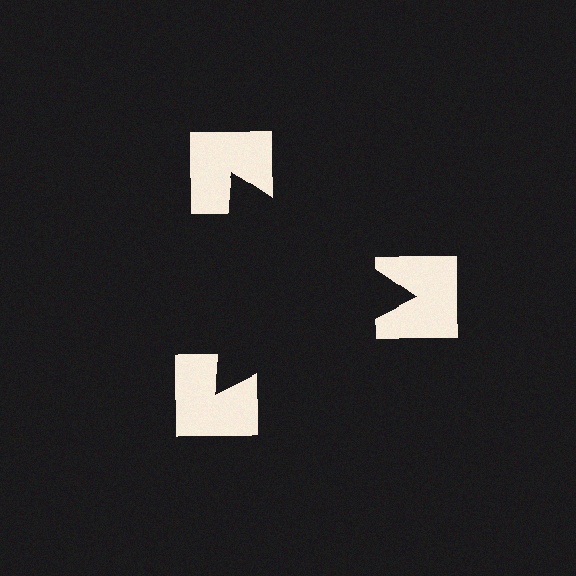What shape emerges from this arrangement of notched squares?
An illusory triangle — its edges are inferred from the aligned wedge cuts in the notched squares, not physically drawn.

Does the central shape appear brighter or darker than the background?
It typically appears slightly darker than the background, even though no actual brightness change is drawn.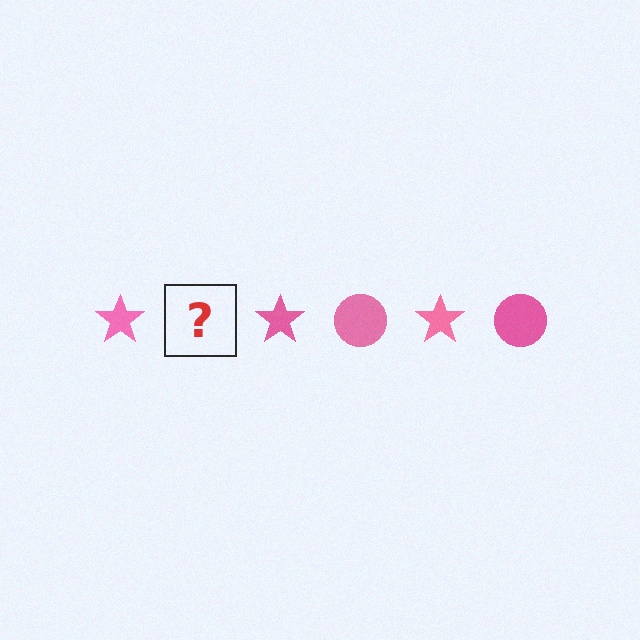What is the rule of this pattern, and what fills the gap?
The rule is that the pattern cycles through star, circle shapes in pink. The gap should be filled with a pink circle.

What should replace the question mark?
The question mark should be replaced with a pink circle.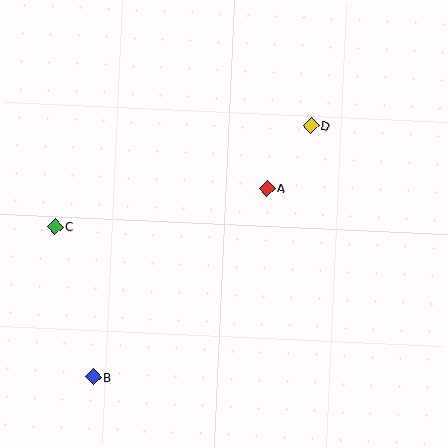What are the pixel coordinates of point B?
Point B is at (93, 377).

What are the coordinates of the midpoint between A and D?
The midpoint between A and D is at (289, 157).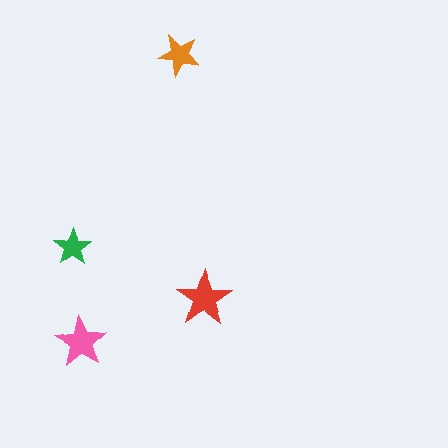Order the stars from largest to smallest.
the red one, the pink one, the orange one, the green one.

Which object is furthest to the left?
The green star is leftmost.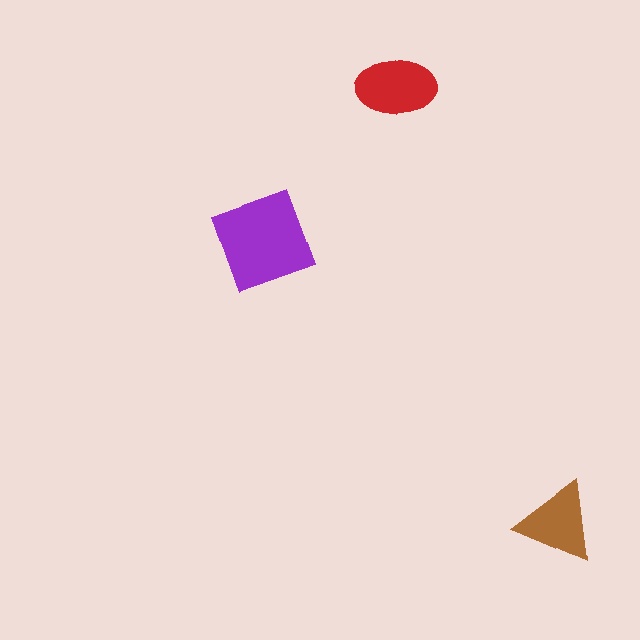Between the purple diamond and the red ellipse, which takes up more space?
The purple diamond.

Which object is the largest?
The purple diamond.